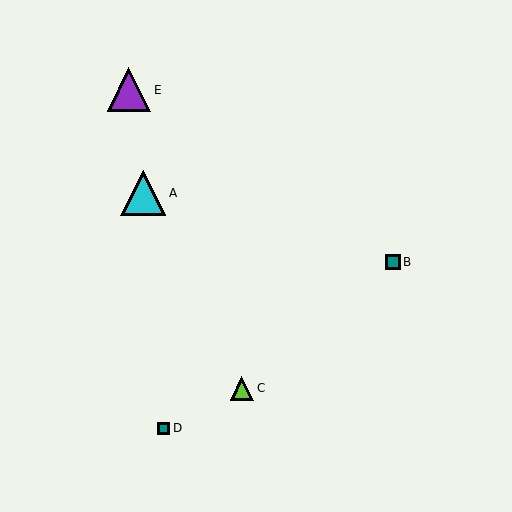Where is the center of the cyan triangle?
The center of the cyan triangle is at (143, 193).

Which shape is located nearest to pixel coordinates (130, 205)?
The cyan triangle (labeled A) at (143, 193) is nearest to that location.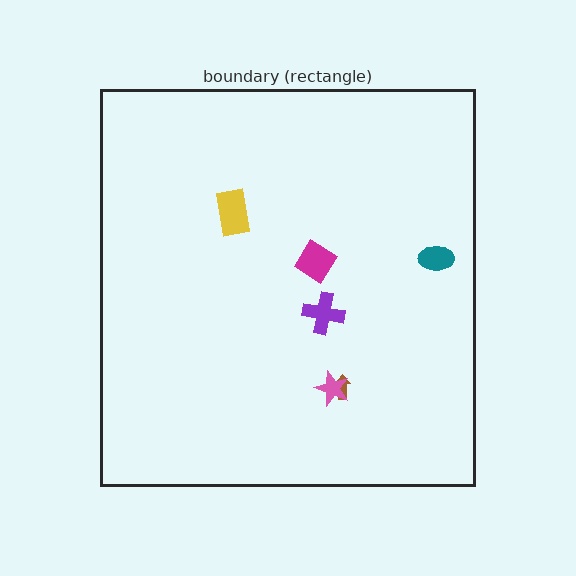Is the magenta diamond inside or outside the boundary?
Inside.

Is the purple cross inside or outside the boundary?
Inside.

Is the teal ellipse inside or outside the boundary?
Inside.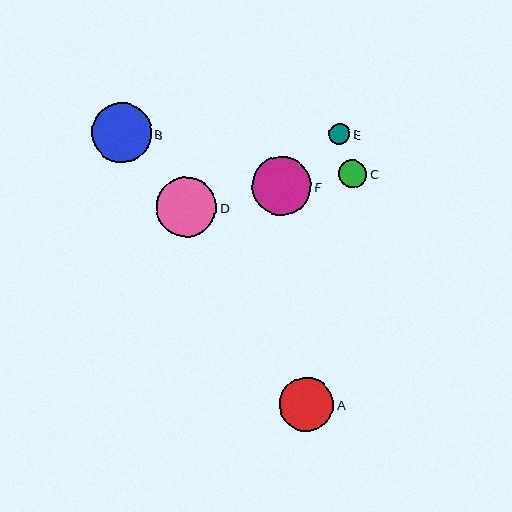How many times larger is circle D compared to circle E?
Circle D is approximately 2.9 times the size of circle E.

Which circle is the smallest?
Circle E is the smallest with a size of approximately 21 pixels.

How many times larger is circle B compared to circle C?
Circle B is approximately 2.2 times the size of circle C.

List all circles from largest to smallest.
From largest to smallest: B, D, F, A, C, E.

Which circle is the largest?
Circle B is the largest with a size of approximately 60 pixels.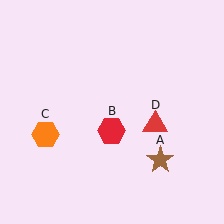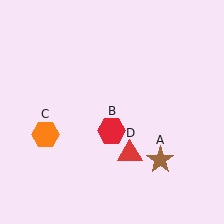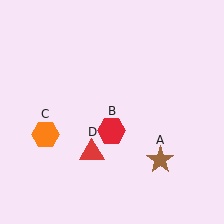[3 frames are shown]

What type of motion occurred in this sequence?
The red triangle (object D) rotated clockwise around the center of the scene.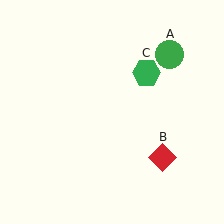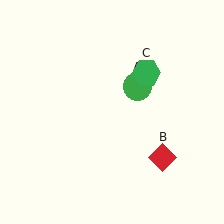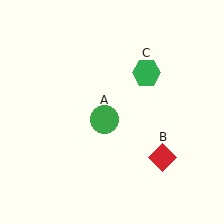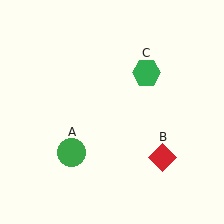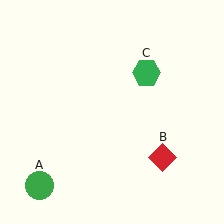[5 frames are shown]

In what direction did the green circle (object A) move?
The green circle (object A) moved down and to the left.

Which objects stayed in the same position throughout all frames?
Red diamond (object B) and green hexagon (object C) remained stationary.